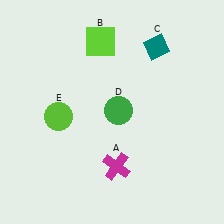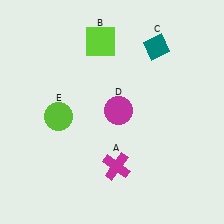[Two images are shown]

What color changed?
The circle (D) changed from green in Image 1 to magenta in Image 2.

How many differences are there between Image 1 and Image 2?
There is 1 difference between the two images.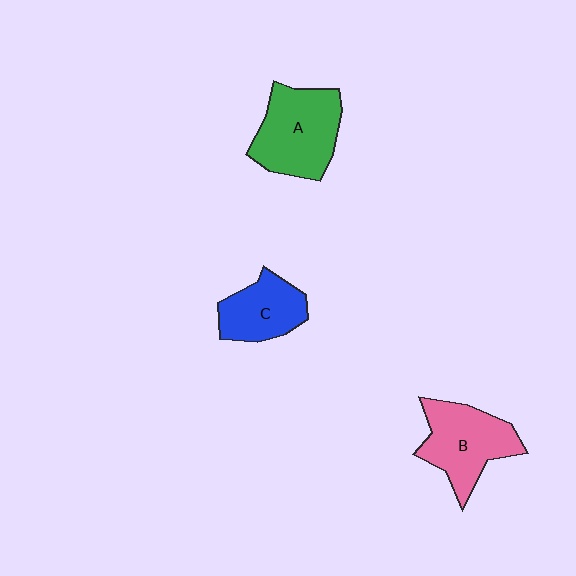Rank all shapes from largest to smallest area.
From largest to smallest: A (green), B (pink), C (blue).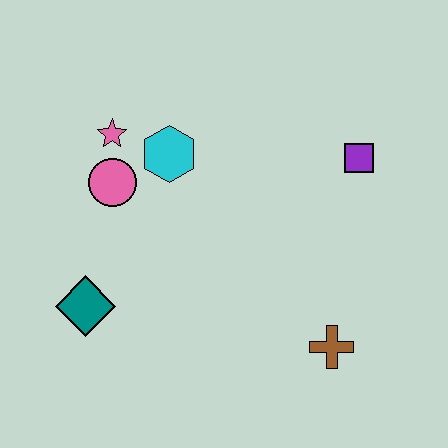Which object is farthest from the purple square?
The teal diamond is farthest from the purple square.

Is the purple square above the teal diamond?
Yes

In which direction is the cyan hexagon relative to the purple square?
The cyan hexagon is to the left of the purple square.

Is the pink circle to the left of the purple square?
Yes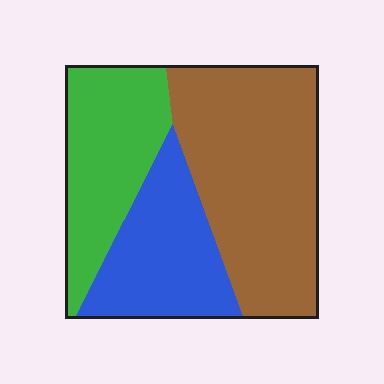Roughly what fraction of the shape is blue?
Blue covers 26% of the shape.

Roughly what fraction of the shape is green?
Green covers 27% of the shape.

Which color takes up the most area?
Brown, at roughly 45%.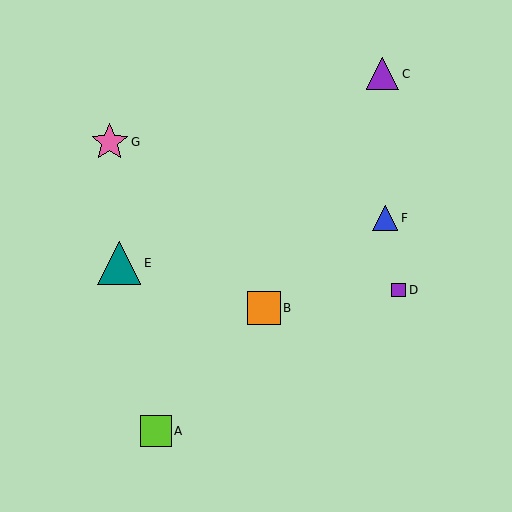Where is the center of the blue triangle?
The center of the blue triangle is at (385, 218).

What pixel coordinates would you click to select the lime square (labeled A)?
Click at (156, 431) to select the lime square A.